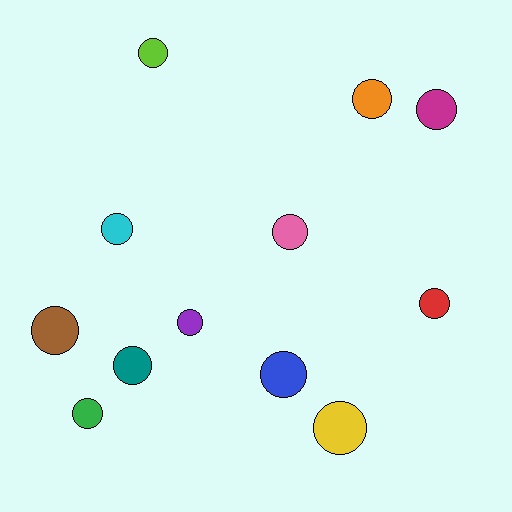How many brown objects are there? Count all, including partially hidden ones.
There is 1 brown object.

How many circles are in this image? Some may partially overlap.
There are 12 circles.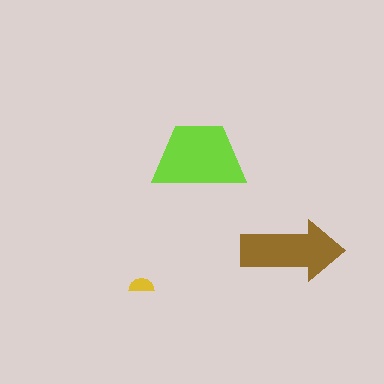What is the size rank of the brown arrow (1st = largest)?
2nd.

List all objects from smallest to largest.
The yellow semicircle, the brown arrow, the lime trapezoid.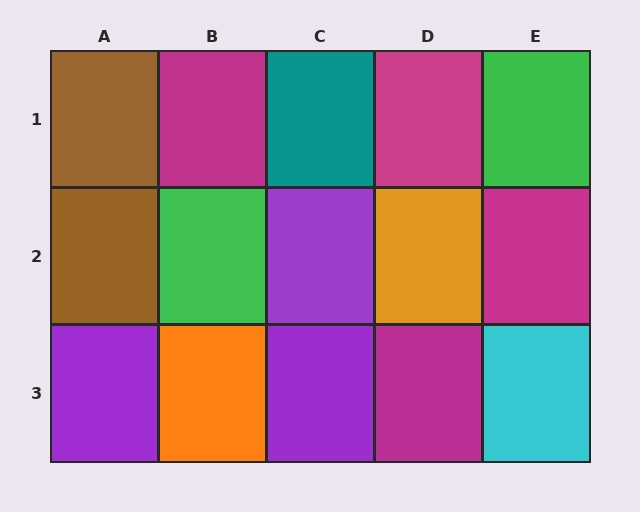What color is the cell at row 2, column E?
Magenta.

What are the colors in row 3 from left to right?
Purple, orange, purple, magenta, cyan.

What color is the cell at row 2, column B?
Green.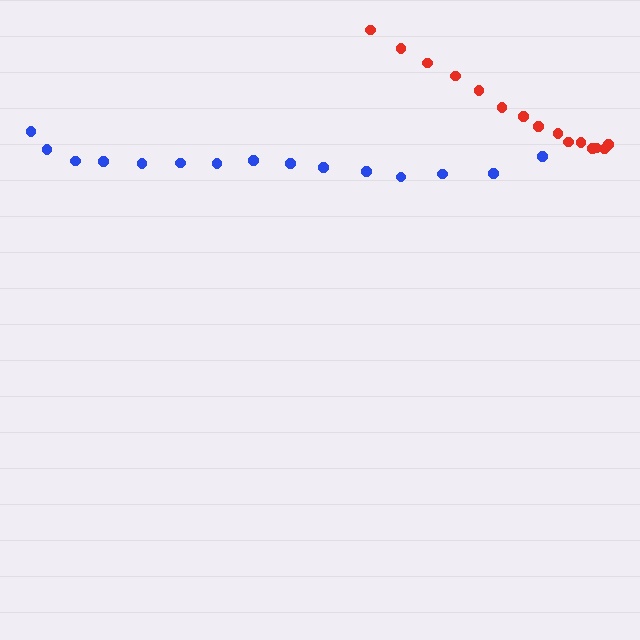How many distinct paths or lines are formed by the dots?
There are 2 distinct paths.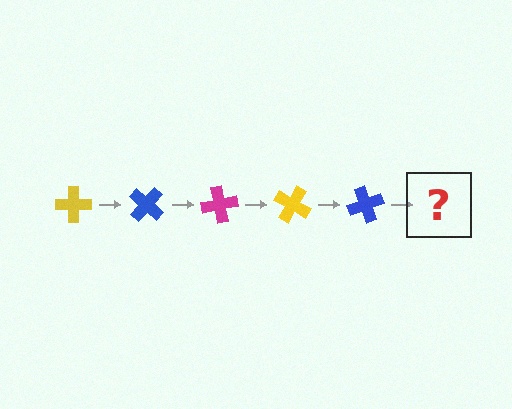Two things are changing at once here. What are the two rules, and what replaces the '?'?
The two rules are that it rotates 40 degrees each step and the color cycles through yellow, blue, and magenta. The '?' should be a magenta cross, rotated 200 degrees from the start.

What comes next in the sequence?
The next element should be a magenta cross, rotated 200 degrees from the start.